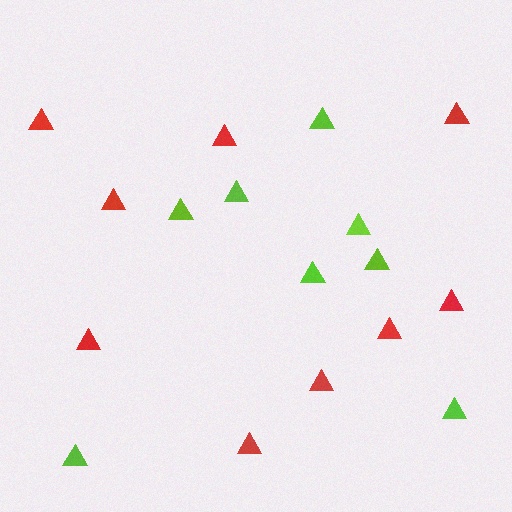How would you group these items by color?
There are 2 groups: one group of lime triangles (8) and one group of red triangles (9).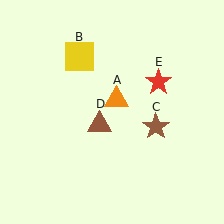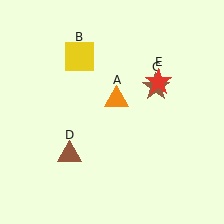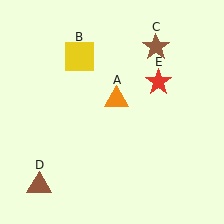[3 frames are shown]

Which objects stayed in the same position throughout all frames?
Orange triangle (object A) and yellow square (object B) and red star (object E) remained stationary.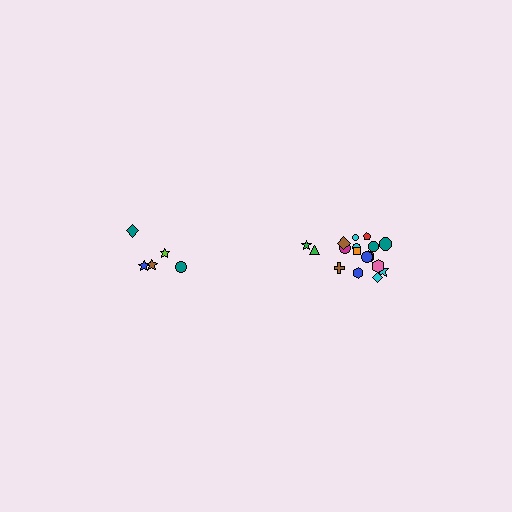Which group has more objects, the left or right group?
The right group.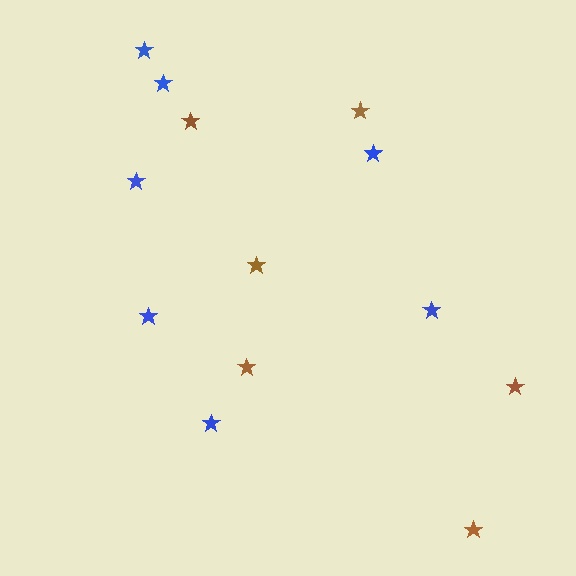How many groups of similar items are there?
There are 2 groups: one group of blue stars (7) and one group of brown stars (6).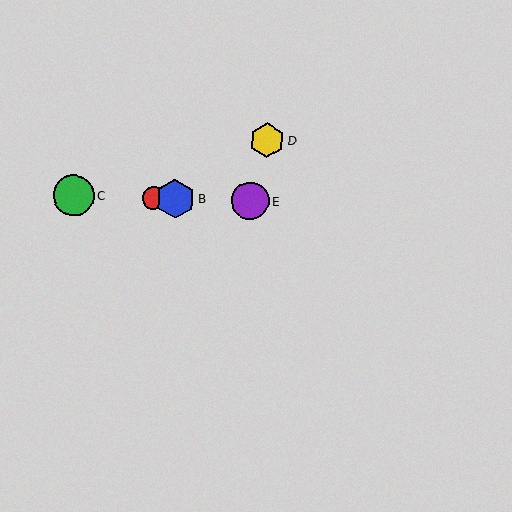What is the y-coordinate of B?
Object B is at y≈199.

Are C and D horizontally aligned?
No, C is at y≈196 and D is at y≈140.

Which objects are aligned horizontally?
Objects A, B, C, E are aligned horizontally.